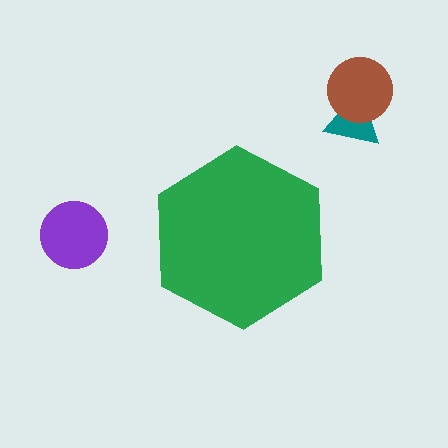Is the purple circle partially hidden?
No, the purple circle is fully visible.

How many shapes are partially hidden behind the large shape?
0 shapes are partially hidden.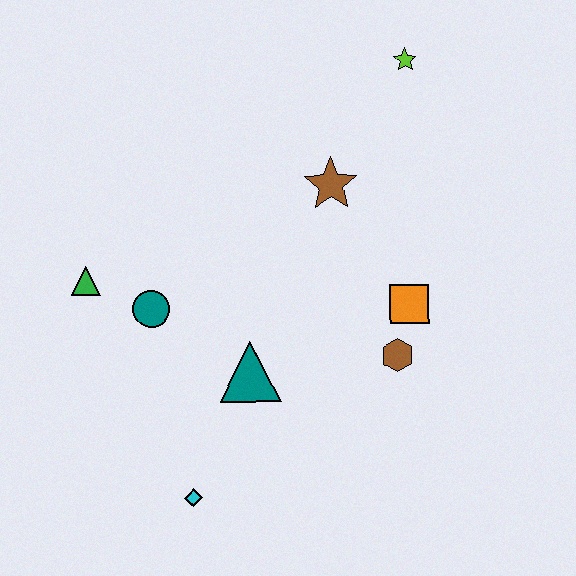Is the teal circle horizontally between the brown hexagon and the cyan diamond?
No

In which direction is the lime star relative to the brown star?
The lime star is above the brown star.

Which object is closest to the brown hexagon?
The orange square is closest to the brown hexagon.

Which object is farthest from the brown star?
The cyan diamond is farthest from the brown star.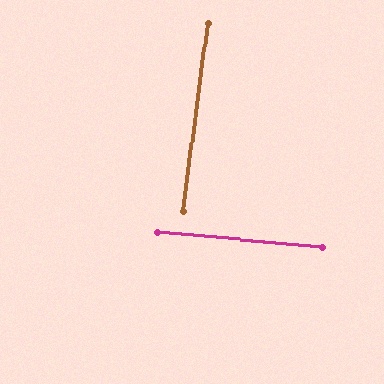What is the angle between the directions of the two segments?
Approximately 88 degrees.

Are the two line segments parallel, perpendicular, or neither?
Perpendicular — they meet at approximately 88°.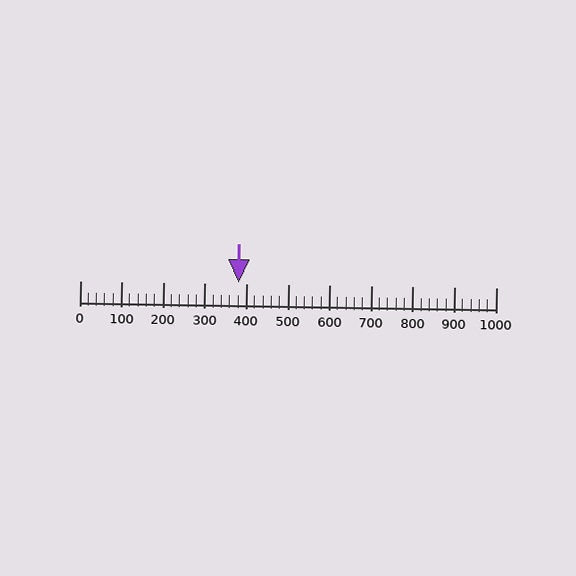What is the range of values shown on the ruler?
The ruler shows values from 0 to 1000.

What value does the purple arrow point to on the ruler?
The purple arrow points to approximately 380.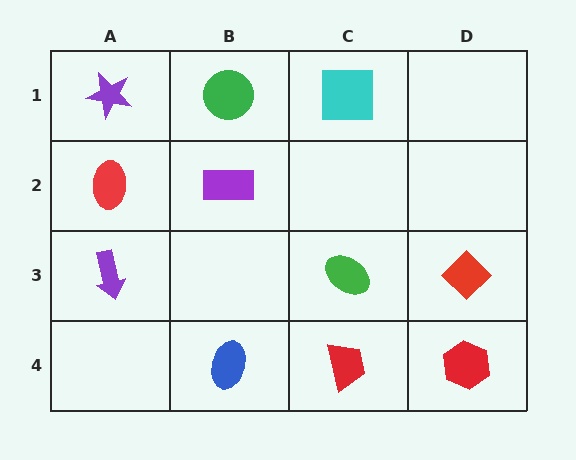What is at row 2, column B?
A purple rectangle.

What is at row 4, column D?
A red hexagon.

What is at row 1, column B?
A green circle.